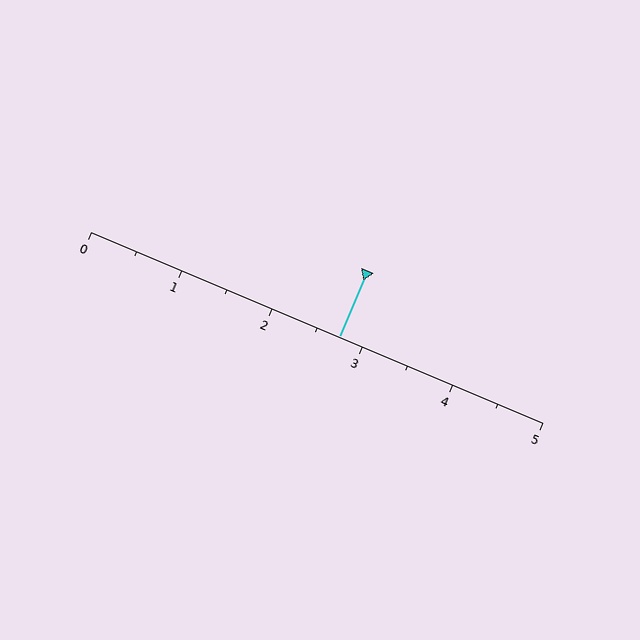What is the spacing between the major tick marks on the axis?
The major ticks are spaced 1 apart.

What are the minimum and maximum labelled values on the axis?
The axis runs from 0 to 5.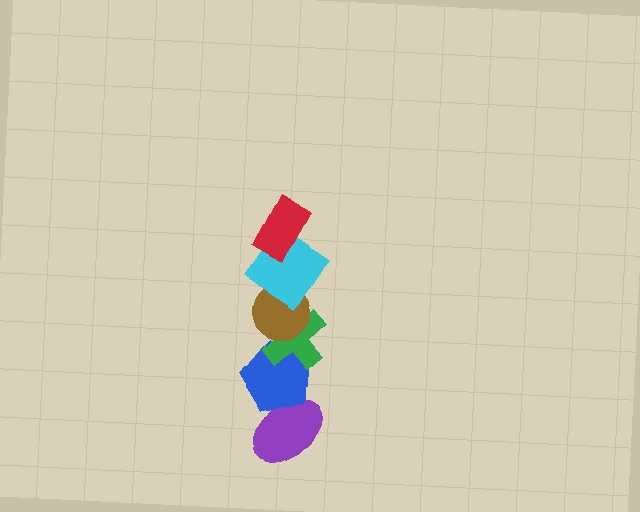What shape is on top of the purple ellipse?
The blue pentagon is on top of the purple ellipse.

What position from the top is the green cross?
The green cross is 4th from the top.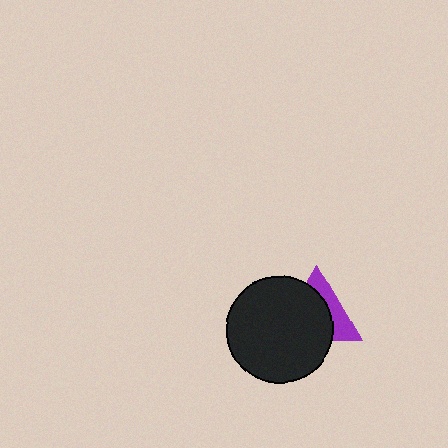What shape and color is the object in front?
The object in front is a black circle.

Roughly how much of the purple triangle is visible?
A small part of it is visible (roughly 37%).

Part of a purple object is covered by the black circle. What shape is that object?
It is a triangle.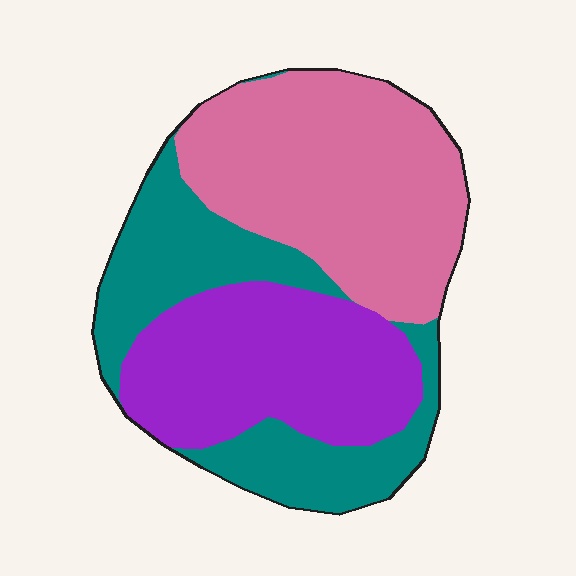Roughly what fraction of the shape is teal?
Teal covers 30% of the shape.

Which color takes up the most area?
Pink, at roughly 40%.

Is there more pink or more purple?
Pink.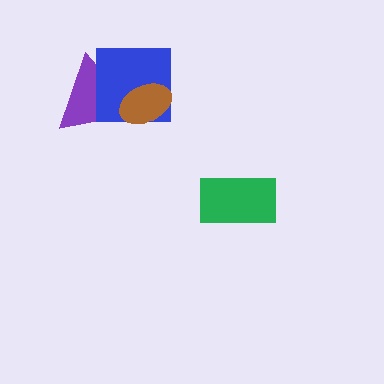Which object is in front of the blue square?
The brown ellipse is in front of the blue square.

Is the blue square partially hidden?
Yes, it is partially covered by another shape.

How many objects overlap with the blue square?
2 objects overlap with the blue square.